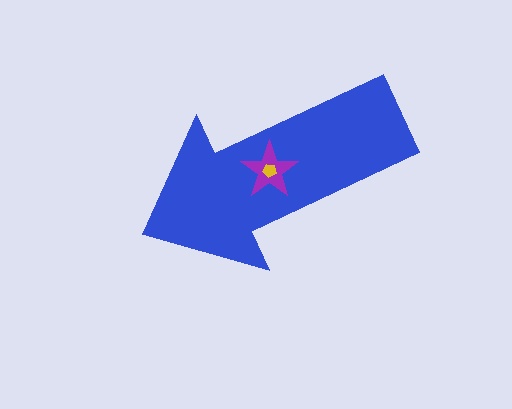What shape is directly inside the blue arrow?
The purple star.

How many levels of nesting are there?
3.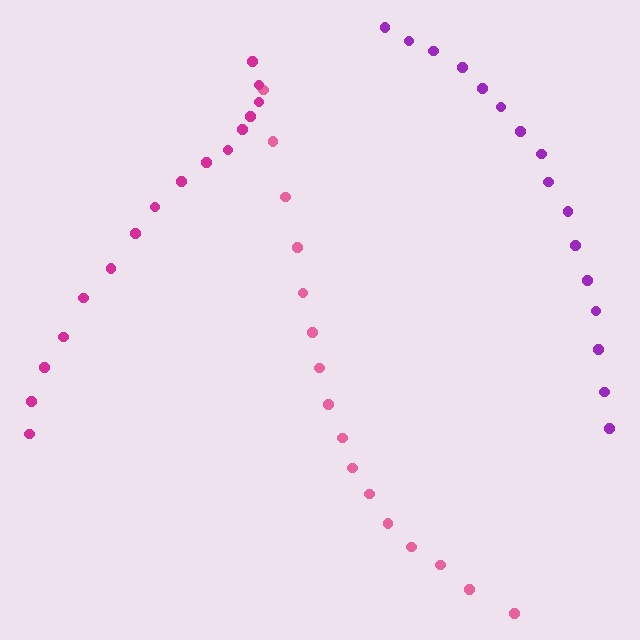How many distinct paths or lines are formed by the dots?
There are 3 distinct paths.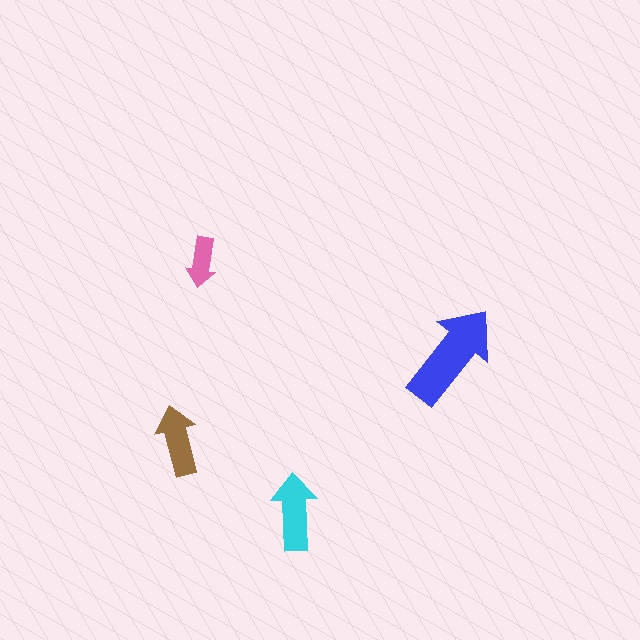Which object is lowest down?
The cyan arrow is bottommost.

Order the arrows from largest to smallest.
the blue one, the cyan one, the brown one, the pink one.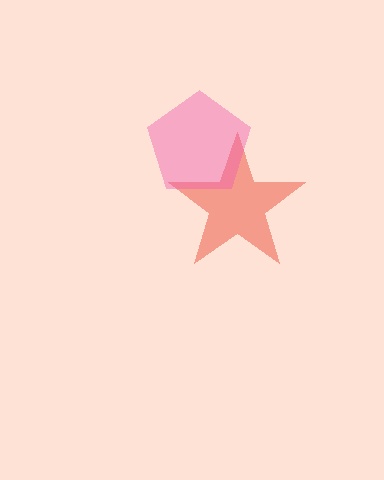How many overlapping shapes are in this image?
There are 2 overlapping shapes in the image.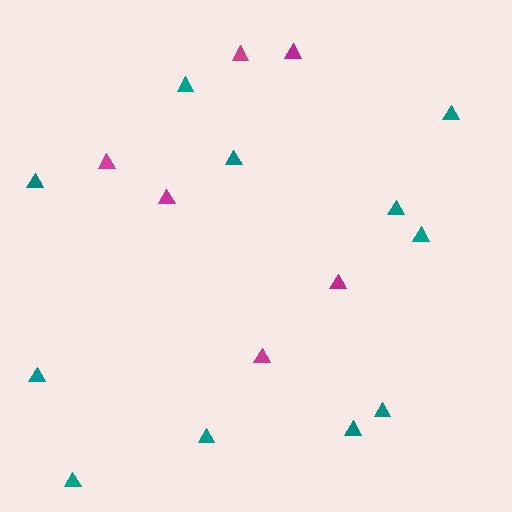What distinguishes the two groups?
There are 2 groups: one group of magenta triangles (6) and one group of teal triangles (11).